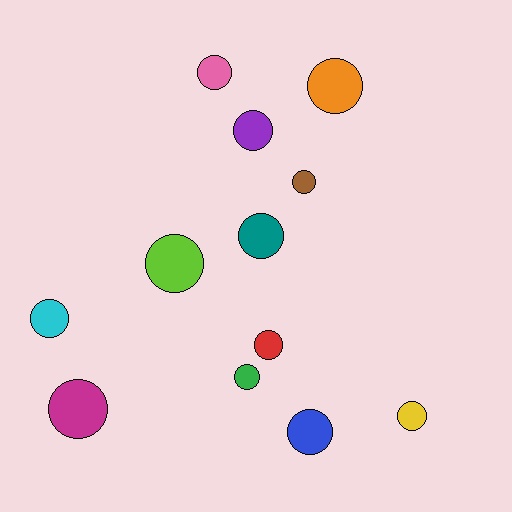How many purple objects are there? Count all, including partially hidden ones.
There is 1 purple object.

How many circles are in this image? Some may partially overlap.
There are 12 circles.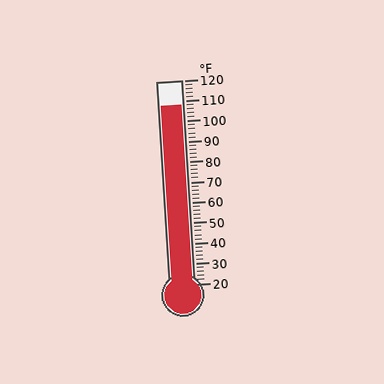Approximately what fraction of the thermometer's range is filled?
The thermometer is filled to approximately 90% of its range.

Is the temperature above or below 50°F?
The temperature is above 50°F.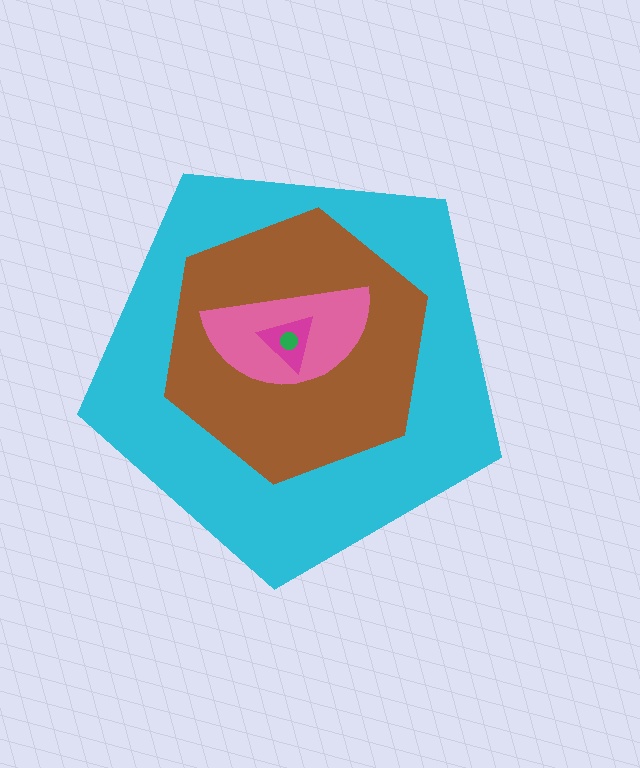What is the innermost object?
The green circle.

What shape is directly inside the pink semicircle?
The magenta triangle.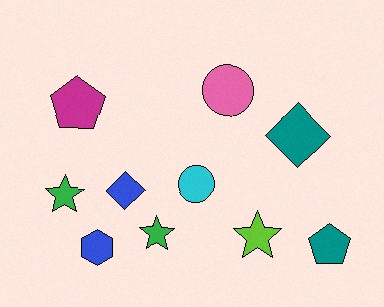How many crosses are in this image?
There are no crosses.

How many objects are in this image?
There are 10 objects.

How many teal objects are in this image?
There are 2 teal objects.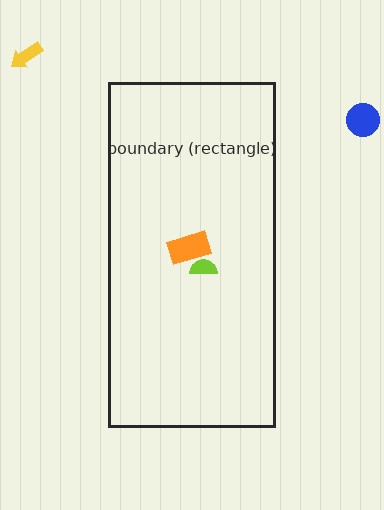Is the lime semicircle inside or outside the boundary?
Inside.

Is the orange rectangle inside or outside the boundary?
Inside.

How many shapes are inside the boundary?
2 inside, 2 outside.